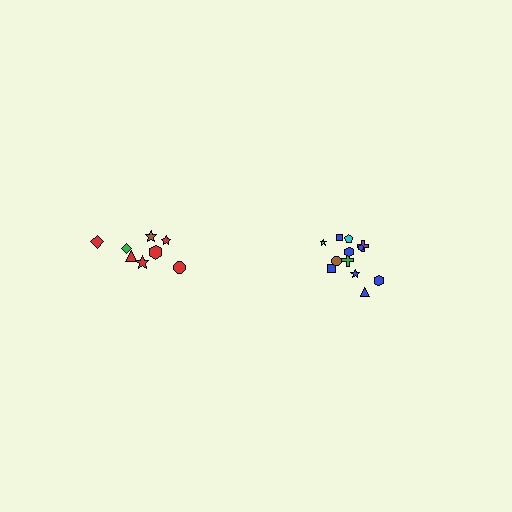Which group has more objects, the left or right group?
The right group.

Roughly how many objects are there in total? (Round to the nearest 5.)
Roughly 20 objects in total.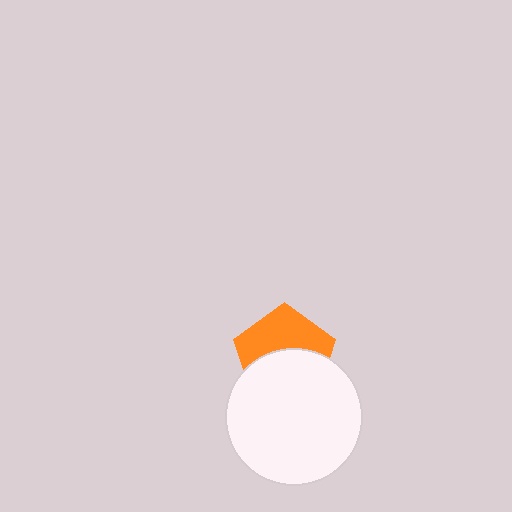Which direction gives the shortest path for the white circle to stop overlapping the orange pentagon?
Moving down gives the shortest separation.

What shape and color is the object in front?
The object in front is a white circle.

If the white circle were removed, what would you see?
You would see the complete orange pentagon.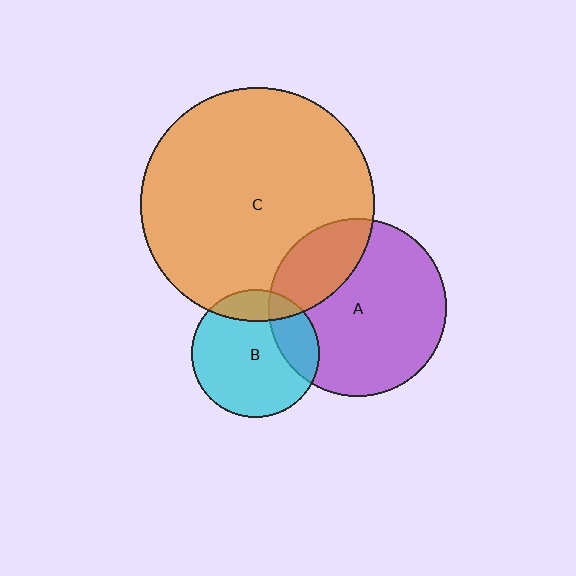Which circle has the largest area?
Circle C (orange).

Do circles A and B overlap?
Yes.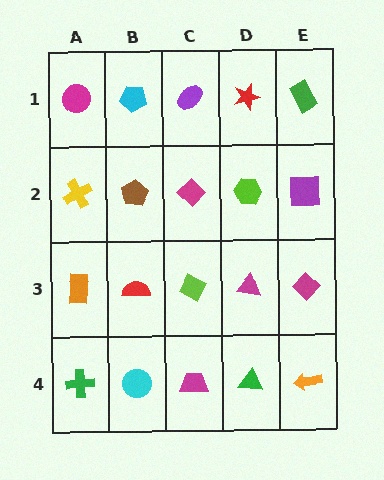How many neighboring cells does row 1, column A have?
2.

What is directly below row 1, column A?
A yellow cross.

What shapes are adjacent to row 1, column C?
A magenta diamond (row 2, column C), a cyan pentagon (row 1, column B), a red star (row 1, column D).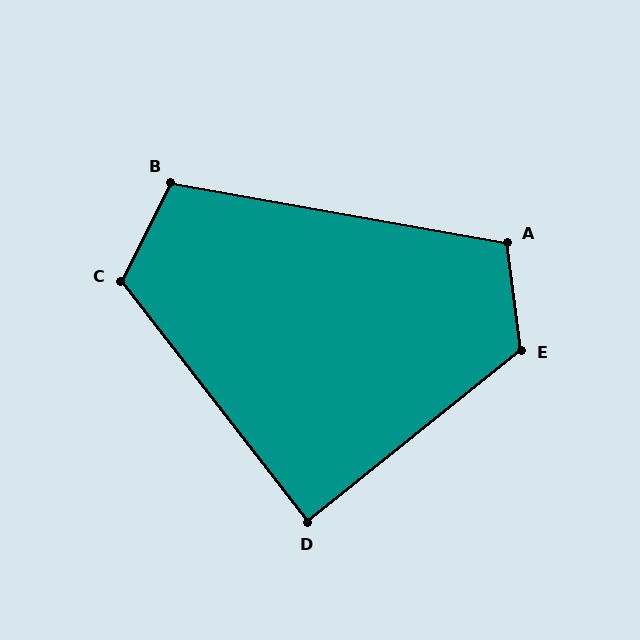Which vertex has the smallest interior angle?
D, at approximately 89 degrees.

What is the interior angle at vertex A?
Approximately 107 degrees (obtuse).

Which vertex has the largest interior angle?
E, at approximately 122 degrees.